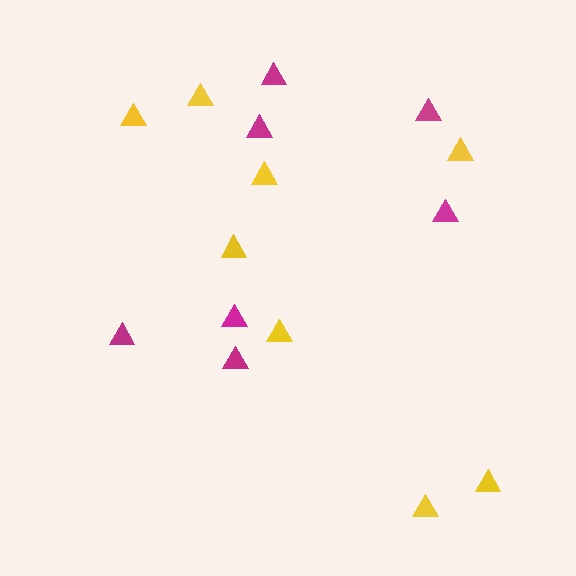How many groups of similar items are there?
There are 2 groups: one group of magenta triangles (7) and one group of yellow triangles (8).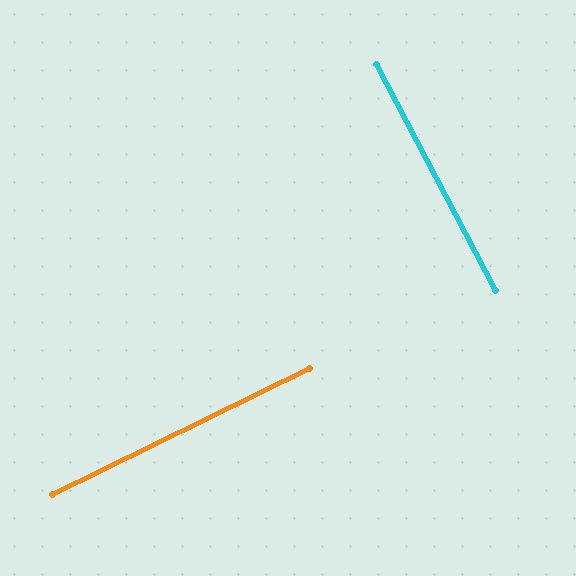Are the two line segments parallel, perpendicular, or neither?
Perpendicular — they meet at approximately 88°.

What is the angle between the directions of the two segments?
Approximately 88 degrees.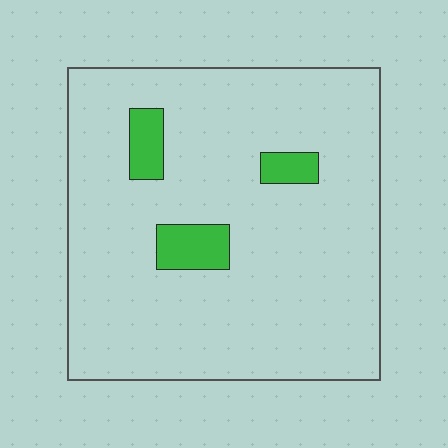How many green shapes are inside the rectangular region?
3.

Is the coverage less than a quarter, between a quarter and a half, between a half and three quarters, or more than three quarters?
Less than a quarter.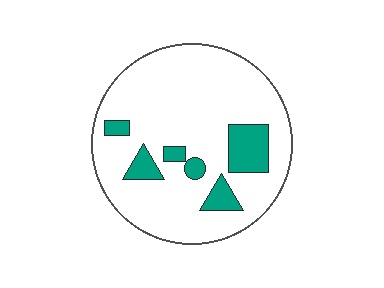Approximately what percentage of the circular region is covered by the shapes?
Approximately 15%.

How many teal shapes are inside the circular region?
6.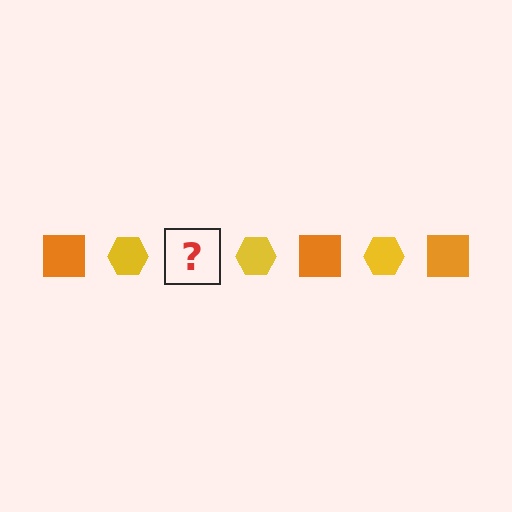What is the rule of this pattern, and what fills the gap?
The rule is that the pattern alternates between orange square and yellow hexagon. The gap should be filled with an orange square.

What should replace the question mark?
The question mark should be replaced with an orange square.